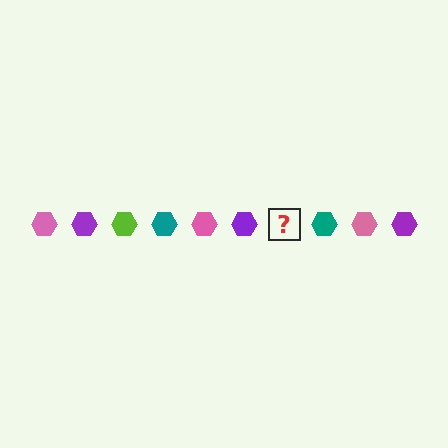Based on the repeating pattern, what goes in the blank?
The blank should be a lime hexagon.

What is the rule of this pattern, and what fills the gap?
The rule is that the pattern cycles through pink, purple, lime, teal hexagons. The gap should be filled with a lime hexagon.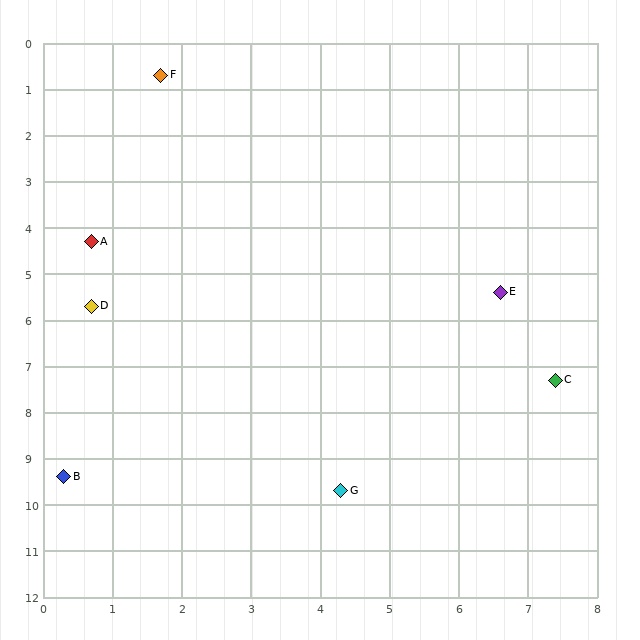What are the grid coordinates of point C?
Point C is at approximately (7.4, 7.3).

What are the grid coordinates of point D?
Point D is at approximately (0.7, 5.7).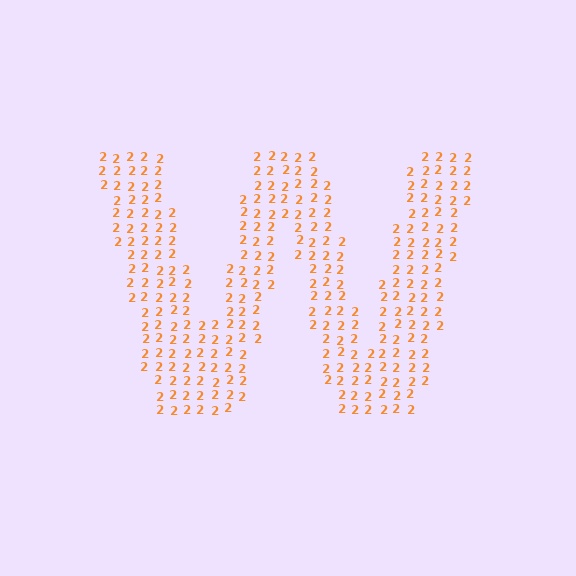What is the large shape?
The large shape is the letter W.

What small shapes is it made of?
It is made of small digit 2's.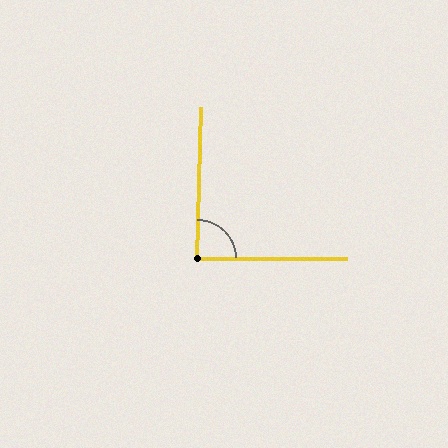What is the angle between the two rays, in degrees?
Approximately 88 degrees.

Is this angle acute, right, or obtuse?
It is approximately a right angle.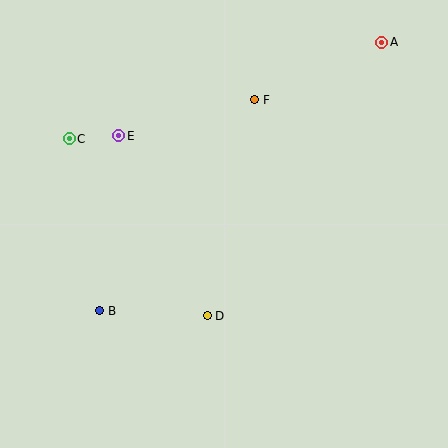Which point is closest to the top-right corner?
Point A is closest to the top-right corner.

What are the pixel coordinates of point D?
Point D is at (207, 316).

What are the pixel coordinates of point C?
Point C is at (69, 139).